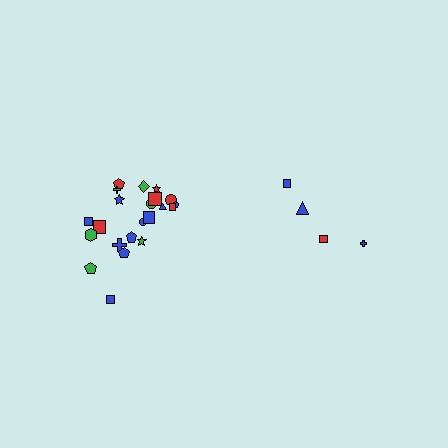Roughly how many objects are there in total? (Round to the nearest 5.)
Roughly 25 objects in total.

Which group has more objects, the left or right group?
The left group.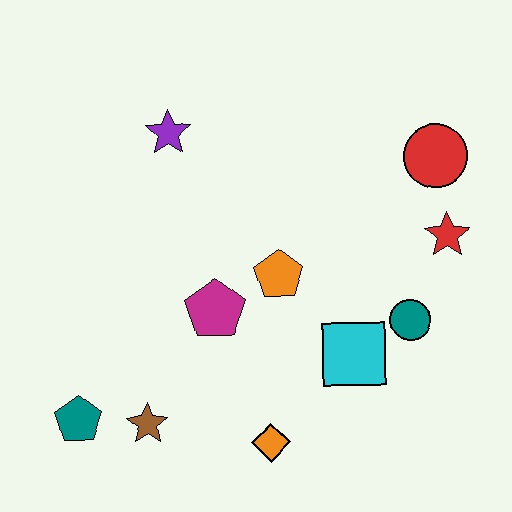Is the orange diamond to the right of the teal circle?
No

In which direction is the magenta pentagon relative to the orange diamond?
The magenta pentagon is above the orange diamond.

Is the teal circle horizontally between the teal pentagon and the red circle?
Yes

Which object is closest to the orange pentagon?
The magenta pentagon is closest to the orange pentagon.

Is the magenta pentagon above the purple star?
No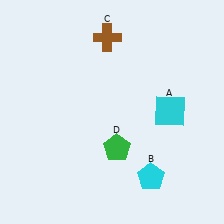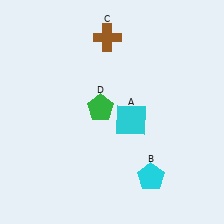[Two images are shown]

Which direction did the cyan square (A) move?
The cyan square (A) moved left.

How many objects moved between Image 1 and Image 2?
2 objects moved between the two images.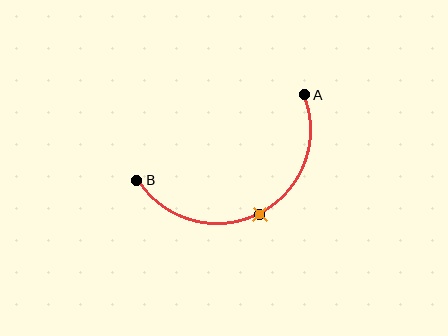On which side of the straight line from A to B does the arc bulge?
The arc bulges below the straight line connecting A and B.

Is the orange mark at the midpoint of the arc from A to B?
Yes. The orange mark lies on the arc at equal arc-length from both A and B — it is the arc midpoint.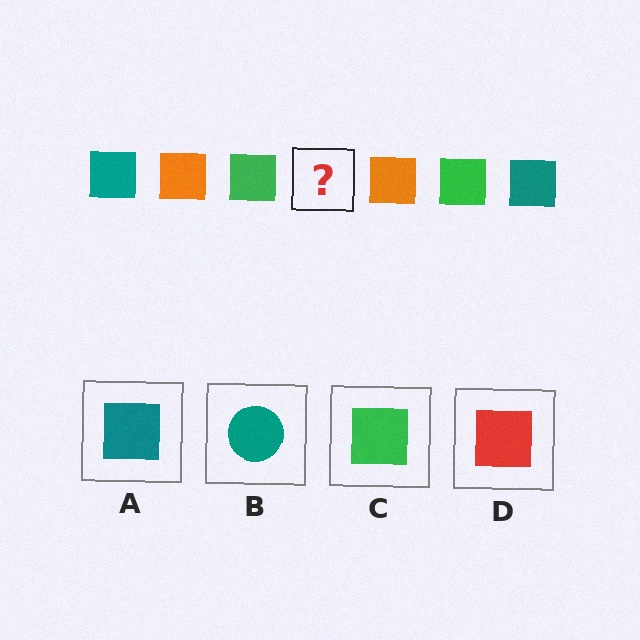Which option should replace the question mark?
Option A.